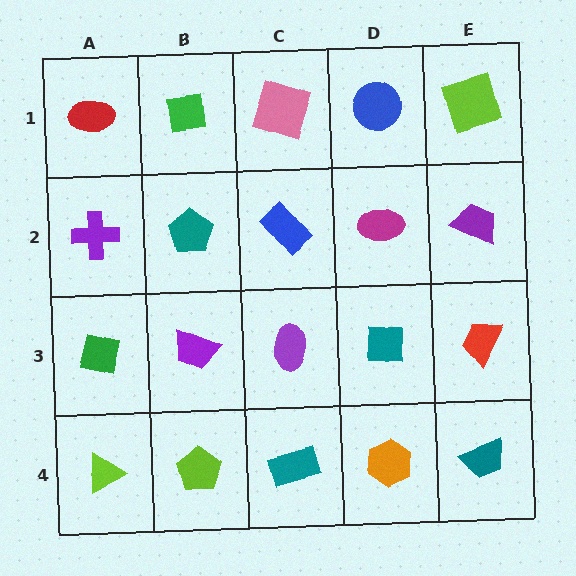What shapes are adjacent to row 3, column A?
A purple cross (row 2, column A), a lime triangle (row 4, column A), a purple trapezoid (row 3, column B).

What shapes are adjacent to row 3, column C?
A blue rectangle (row 2, column C), a teal rectangle (row 4, column C), a purple trapezoid (row 3, column B), a teal square (row 3, column D).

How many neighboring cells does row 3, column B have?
4.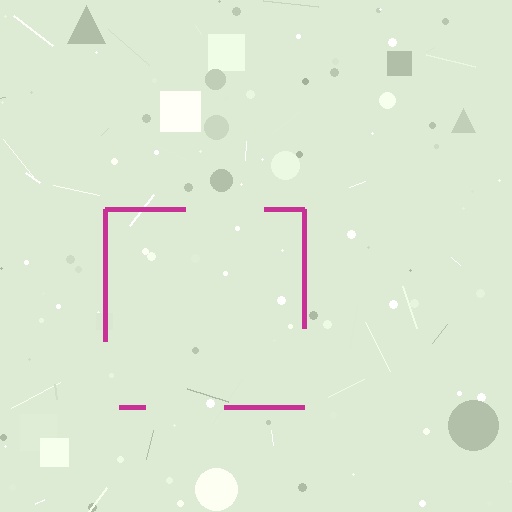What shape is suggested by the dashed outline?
The dashed outline suggests a square.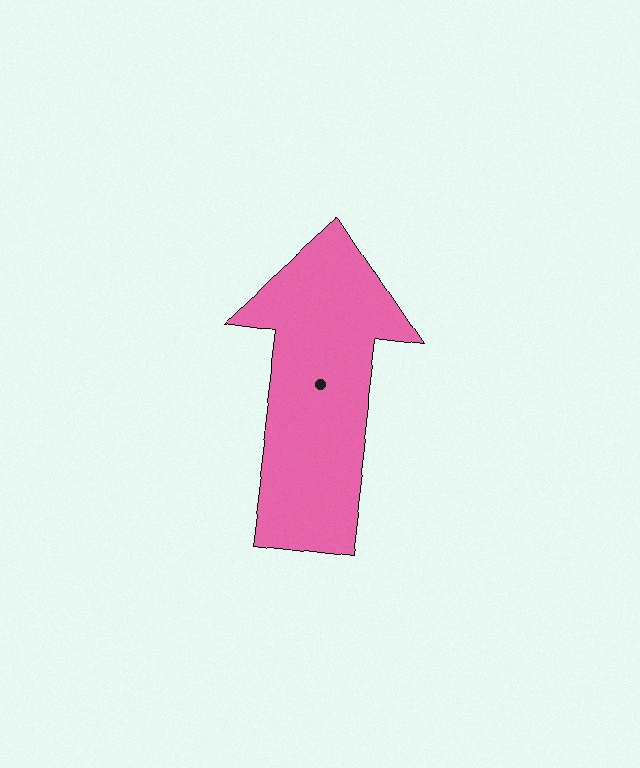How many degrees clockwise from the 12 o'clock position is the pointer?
Approximately 7 degrees.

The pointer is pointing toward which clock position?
Roughly 12 o'clock.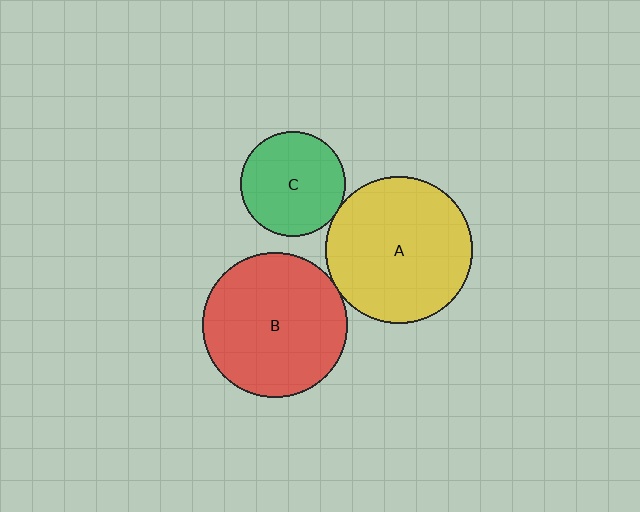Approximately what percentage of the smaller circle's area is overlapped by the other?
Approximately 5%.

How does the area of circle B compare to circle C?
Approximately 1.9 times.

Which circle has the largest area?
Circle A (yellow).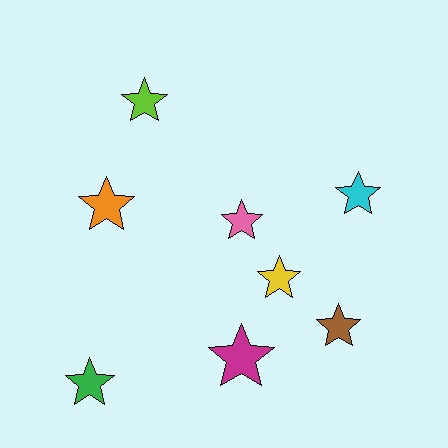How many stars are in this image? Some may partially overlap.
There are 8 stars.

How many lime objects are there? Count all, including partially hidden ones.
There is 1 lime object.